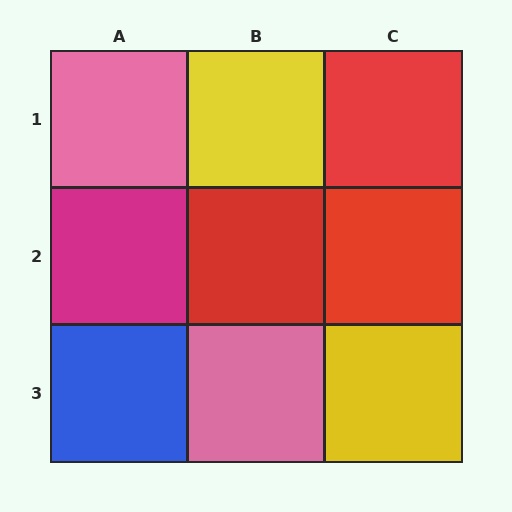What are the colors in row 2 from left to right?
Magenta, red, red.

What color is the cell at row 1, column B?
Yellow.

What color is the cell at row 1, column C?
Red.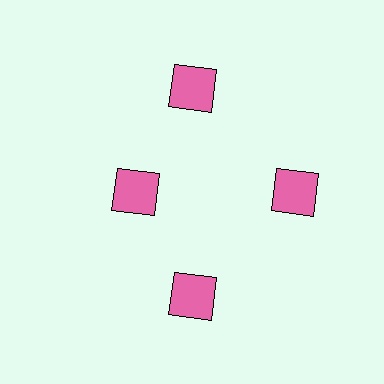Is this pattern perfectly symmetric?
No. The 4 pink squares are arranged in a ring, but one element near the 9 o'clock position is pulled inward toward the center, breaking the 4-fold rotational symmetry.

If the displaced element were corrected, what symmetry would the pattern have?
It would have 4-fold rotational symmetry — the pattern would map onto itself every 90 degrees.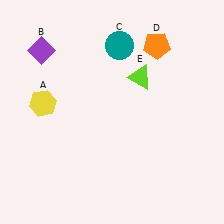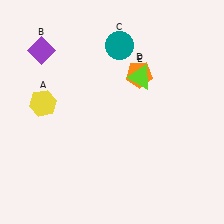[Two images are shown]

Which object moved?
The orange pentagon (D) moved down.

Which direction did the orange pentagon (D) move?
The orange pentagon (D) moved down.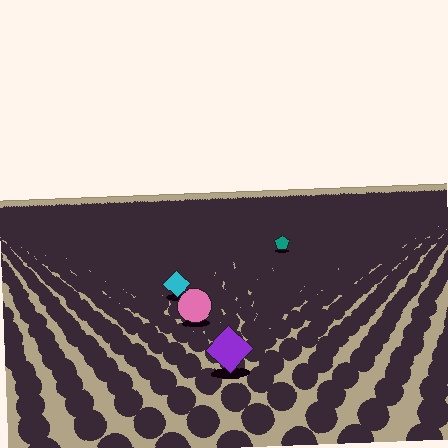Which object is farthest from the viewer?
The teal pentagon is farthest from the viewer. It appears smaller and the ground texture around it is denser.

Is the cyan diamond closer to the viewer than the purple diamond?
No. The purple diamond is closer — you can tell from the texture gradient: the ground texture is coarser near it.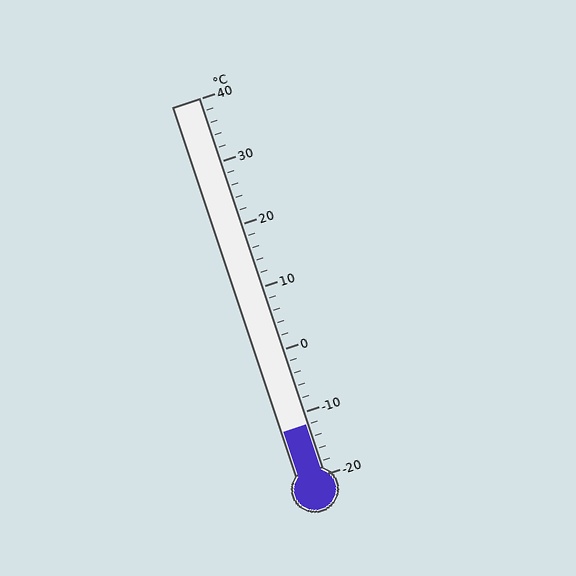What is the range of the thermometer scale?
The thermometer scale ranges from -20°C to 40°C.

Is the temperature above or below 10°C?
The temperature is below 10°C.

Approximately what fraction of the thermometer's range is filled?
The thermometer is filled to approximately 15% of its range.